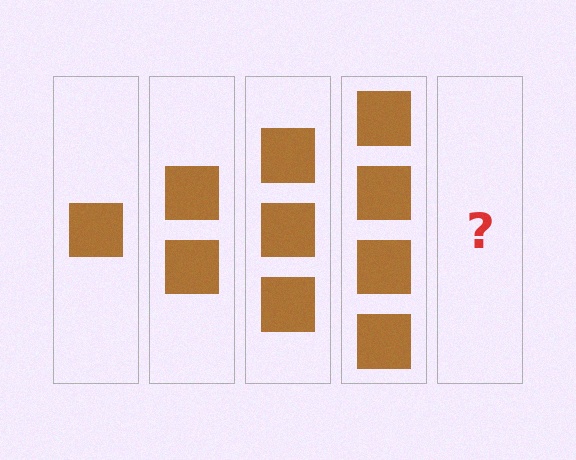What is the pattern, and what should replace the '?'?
The pattern is that each step adds one more square. The '?' should be 5 squares.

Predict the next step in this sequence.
The next step is 5 squares.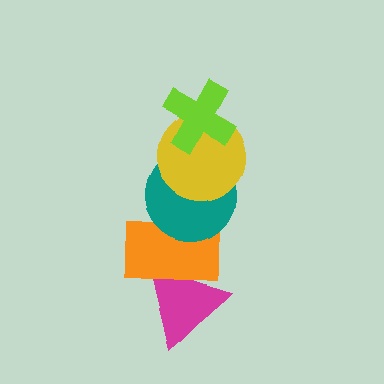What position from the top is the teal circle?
The teal circle is 3rd from the top.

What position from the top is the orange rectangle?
The orange rectangle is 4th from the top.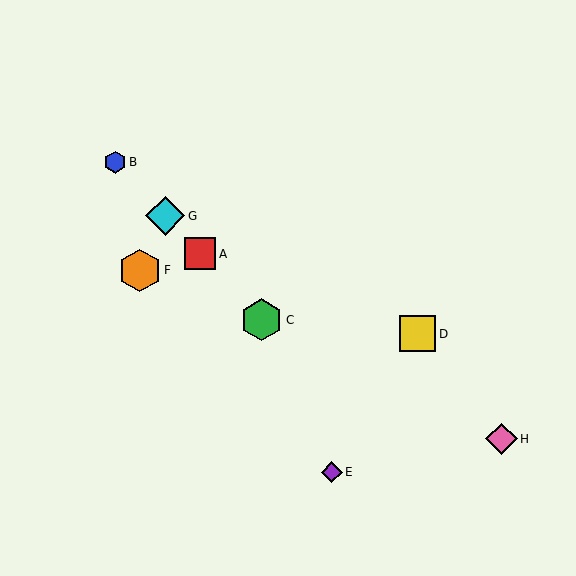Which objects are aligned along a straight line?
Objects A, B, C, G are aligned along a straight line.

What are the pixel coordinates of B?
Object B is at (115, 162).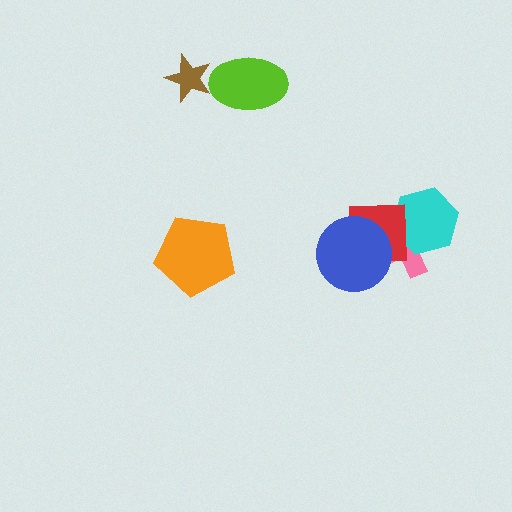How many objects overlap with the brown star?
0 objects overlap with the brown star.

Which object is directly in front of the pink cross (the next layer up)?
The cyan hexagon is directly in front of the pink cross.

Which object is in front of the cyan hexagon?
The red square is in front of the cyan hexagon.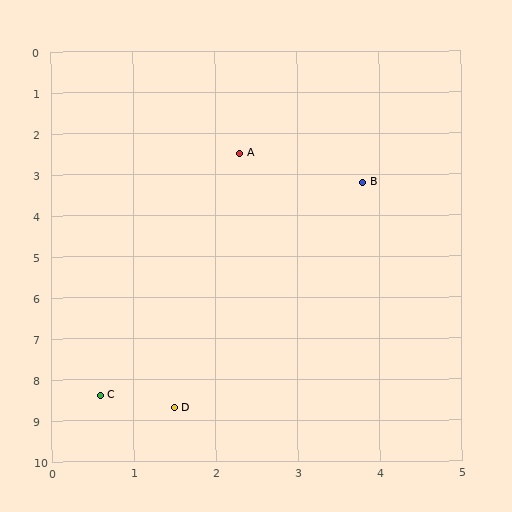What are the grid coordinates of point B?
Point B is at approximately (3.8, 3.2).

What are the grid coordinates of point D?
Point D is at approximately (1.5, 8.7).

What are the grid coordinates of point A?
Point A is at approximately (2.3, 2.5).